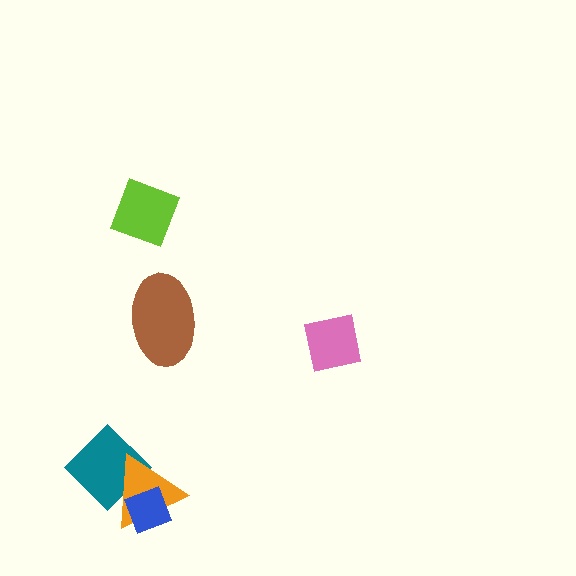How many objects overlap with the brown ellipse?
0 objects overlap with the brown ellipse.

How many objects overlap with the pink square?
0 objects overlap with the pink square.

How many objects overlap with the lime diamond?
0 objects overlap with the lime diamond.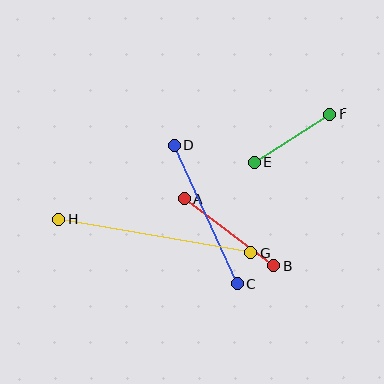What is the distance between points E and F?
The distance is approximately 90 pixels.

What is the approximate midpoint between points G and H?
The midpoint is at approximately (155, 236) pixels.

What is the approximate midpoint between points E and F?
The midpoint is at approximately (292, 138) pixels.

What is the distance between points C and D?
The distance is approximately 152 pixels.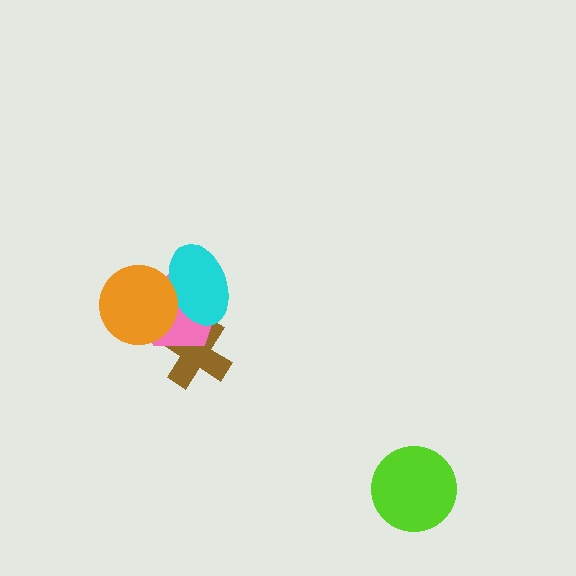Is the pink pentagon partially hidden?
Yes, it is partially covered by another shape.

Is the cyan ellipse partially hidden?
Yes, it is partially covered by another shape.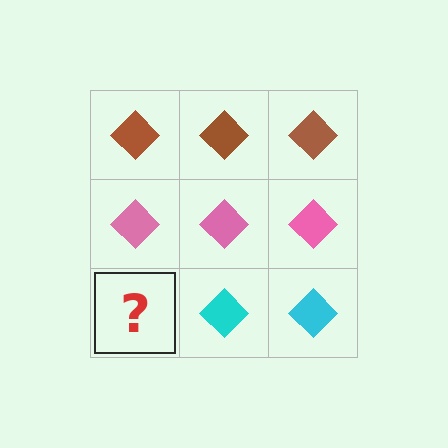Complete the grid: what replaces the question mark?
The question mark should be replaced with a cyan diamond.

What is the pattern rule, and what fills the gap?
The rule is that each row has a consistent color. The gap should be filled with a cyan diamond.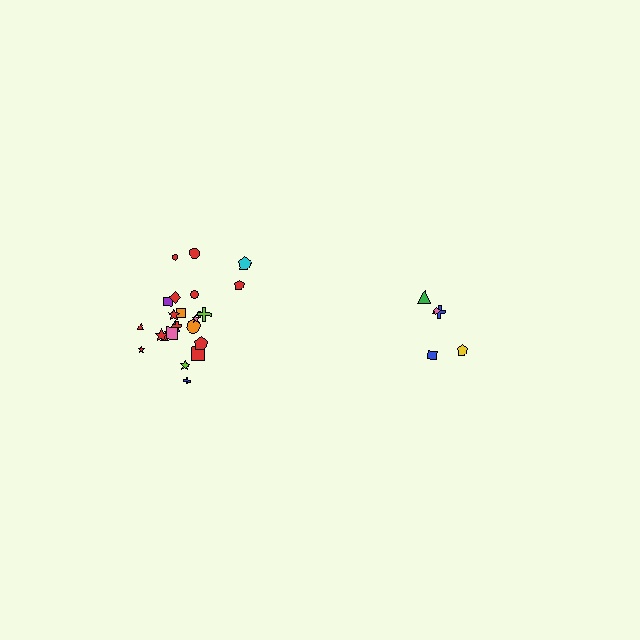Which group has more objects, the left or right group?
The left group.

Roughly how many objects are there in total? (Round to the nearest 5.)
Roughly 30 objects in total.